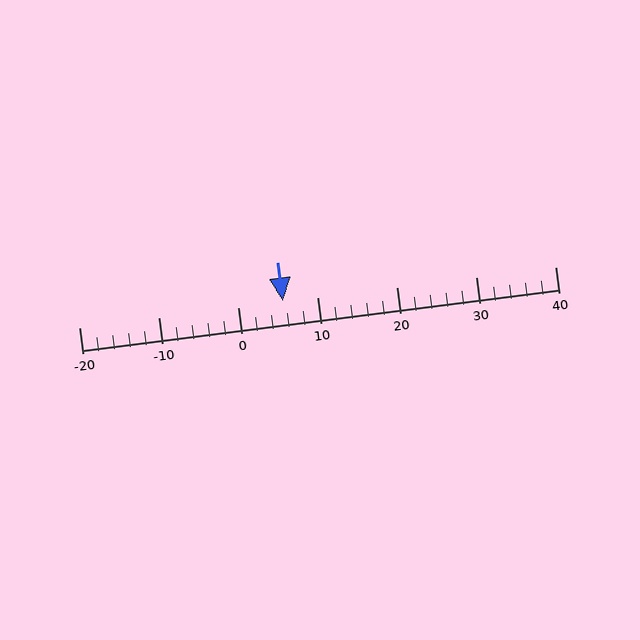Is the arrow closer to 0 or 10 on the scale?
The arrow is closer to 10.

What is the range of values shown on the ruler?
The ruler shows values from -20 to 40.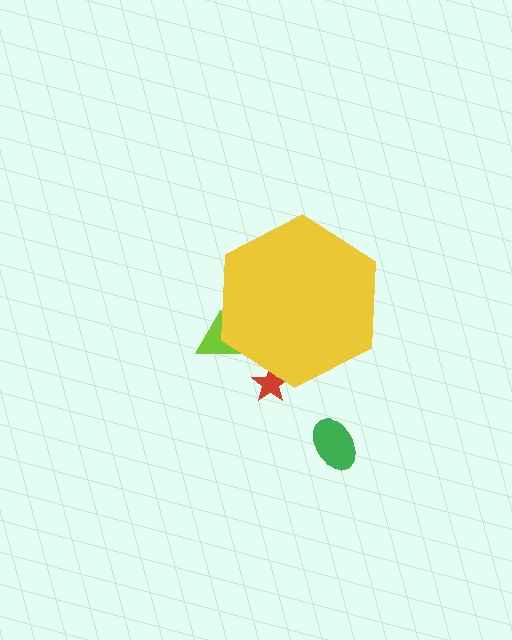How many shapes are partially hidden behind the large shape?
2 shapes are partially hidden.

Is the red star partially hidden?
Yes, the red star is partially hidden behind the yellow hexagon.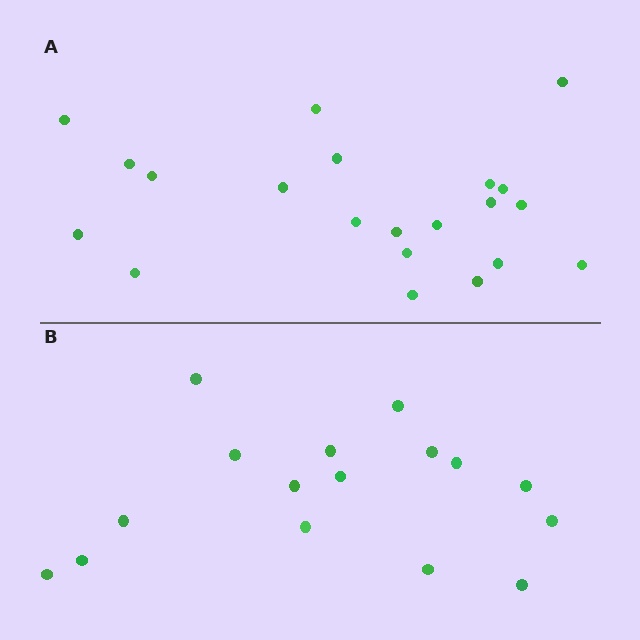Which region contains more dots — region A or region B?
Region A (the top region) has more dots.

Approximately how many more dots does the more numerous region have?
Region A has about 5 more dots than region B.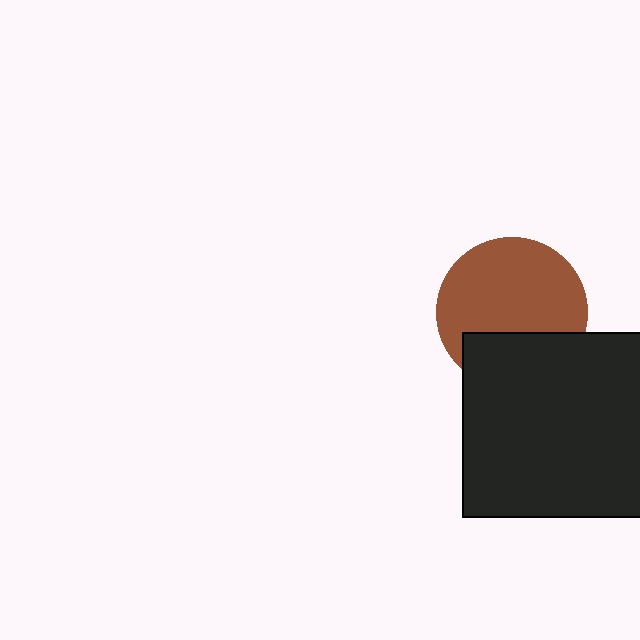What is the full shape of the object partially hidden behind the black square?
The partially hidden object is a brown circle.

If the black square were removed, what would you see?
You would see the complete brown circle.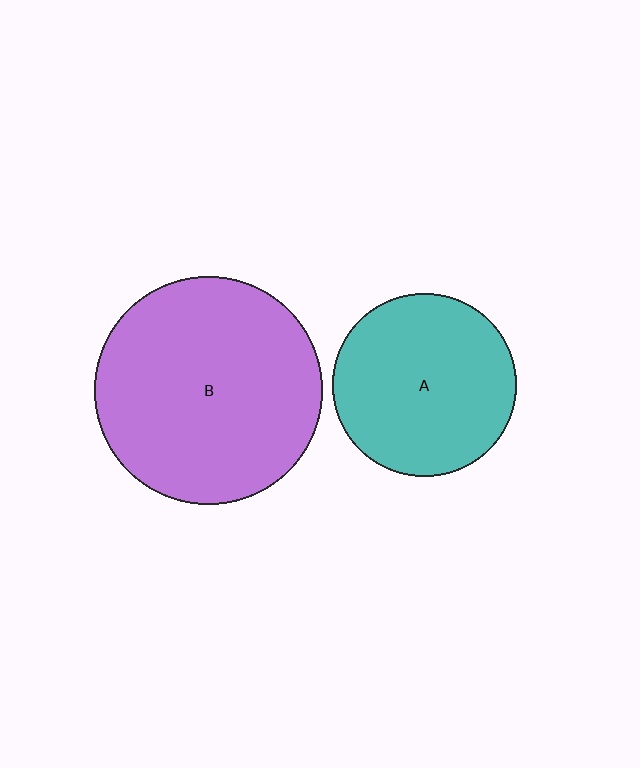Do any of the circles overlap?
No, none of the circles overlap.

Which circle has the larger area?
Circle B (purple).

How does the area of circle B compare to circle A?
Approximately 1.5 times.